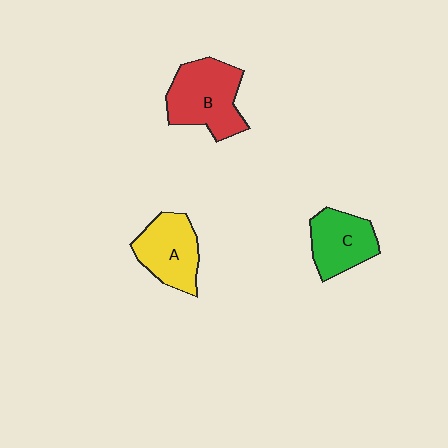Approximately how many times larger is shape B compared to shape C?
Approximately 1.3 times.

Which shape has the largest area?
Shape B (red).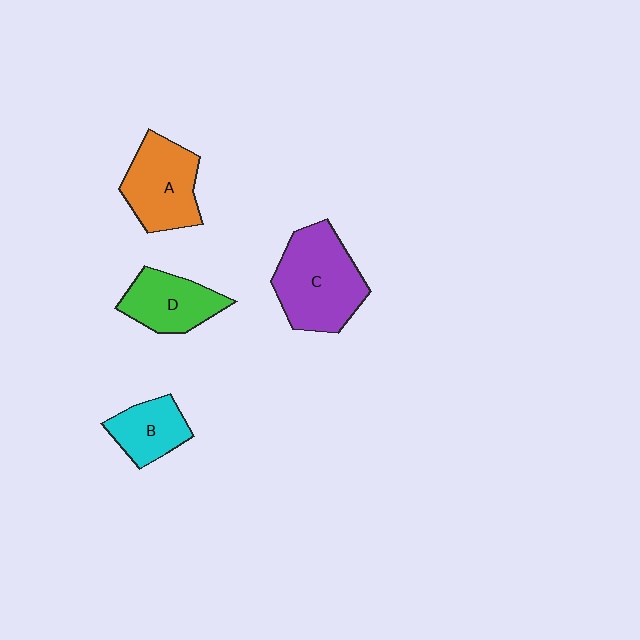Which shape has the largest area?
Shape C (purple).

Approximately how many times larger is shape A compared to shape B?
Approximately 1.5 times.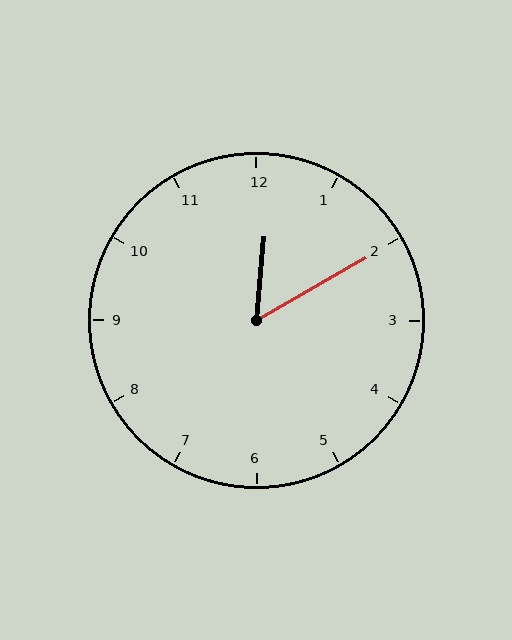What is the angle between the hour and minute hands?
Approximately 55 degrees.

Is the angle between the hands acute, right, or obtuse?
It is acute.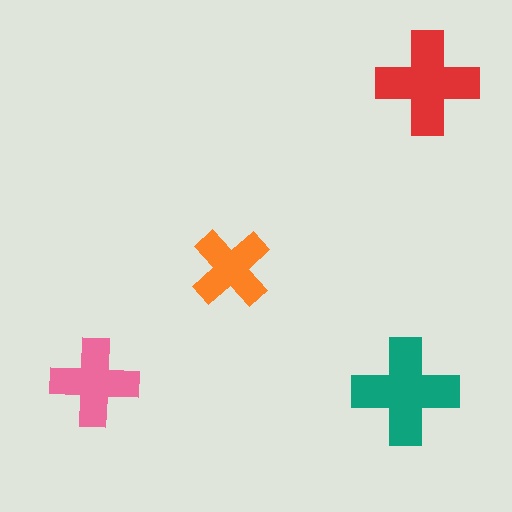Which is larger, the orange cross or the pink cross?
The pink one.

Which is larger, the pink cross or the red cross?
The red one.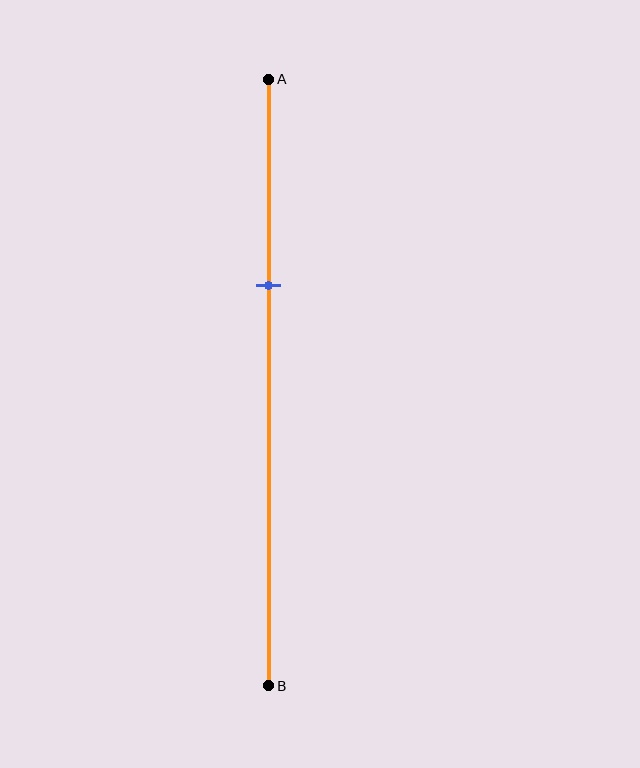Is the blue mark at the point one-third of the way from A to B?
Yes, the mark is approximately at the one-third point.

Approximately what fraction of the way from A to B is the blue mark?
The blue mark is approximately 35% of the way from A to B.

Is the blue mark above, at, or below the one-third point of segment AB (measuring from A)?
The blue mark is approximately at the one-third point of segment AB.